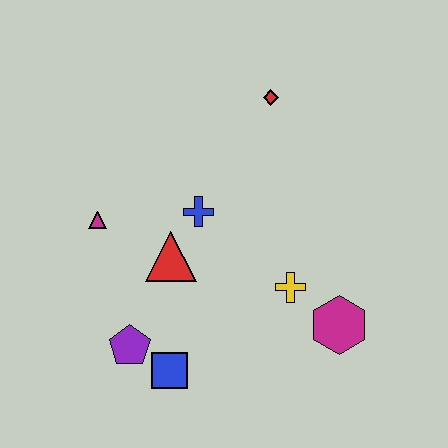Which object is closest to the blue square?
The purple pentagon is closest to the blue square.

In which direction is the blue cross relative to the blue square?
The blue cross is above the blue square.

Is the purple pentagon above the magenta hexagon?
No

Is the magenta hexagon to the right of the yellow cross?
Yes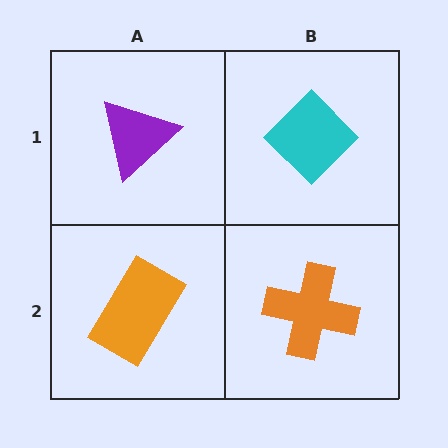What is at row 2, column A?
An orange rectangle.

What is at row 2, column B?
An orange cross.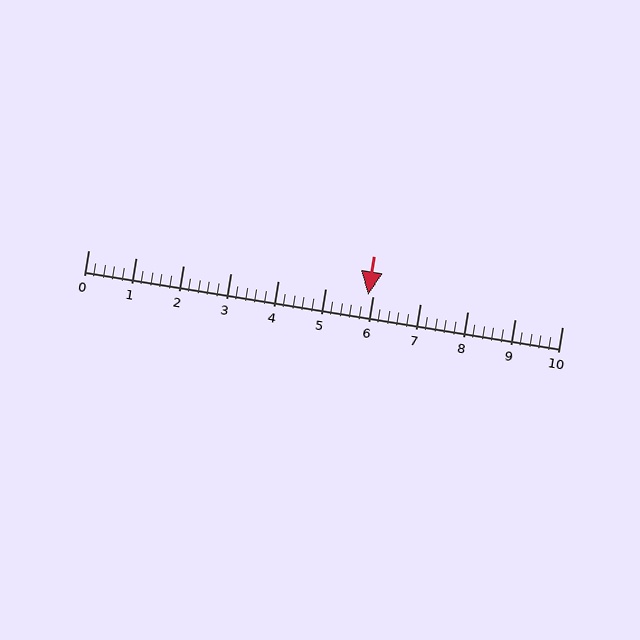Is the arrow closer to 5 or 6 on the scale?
The arrow is closer to 6.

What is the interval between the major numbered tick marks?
The major tick marks are spaced 1 units apart.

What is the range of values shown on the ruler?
The ruler shows values from 0 to 10.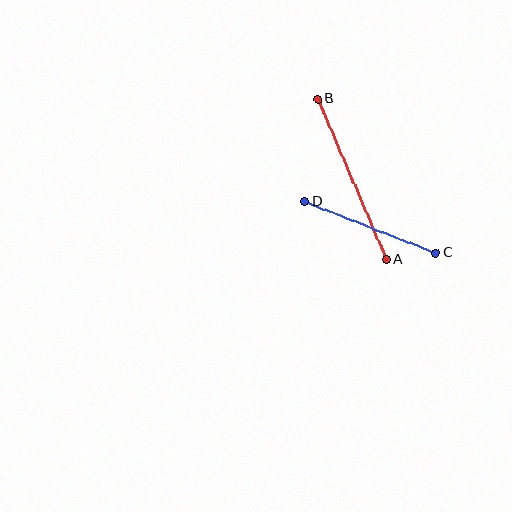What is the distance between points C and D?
The distance is approximately 141 pixels.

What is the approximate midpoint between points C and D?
The midpoint is at approximately (370, 227) pixels.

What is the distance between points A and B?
The distance is approximately 175 pixels.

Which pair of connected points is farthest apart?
Points A and B are farthest apart.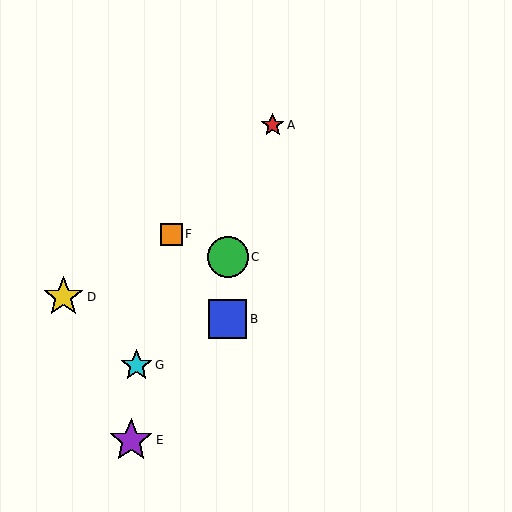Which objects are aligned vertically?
Objects B, C are aligned vertically.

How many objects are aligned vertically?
2 objects (B, C) are aligned vertically.